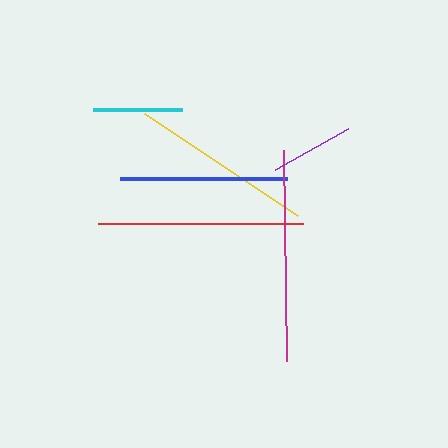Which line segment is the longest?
The magenta line is the longest at approximately 212 pixels.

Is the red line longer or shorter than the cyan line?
The red line is longer than the cyan line.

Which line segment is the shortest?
The purple line is the shortest at approximately 83 pixels.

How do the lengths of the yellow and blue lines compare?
The yellow and blue lines are approximately the same length.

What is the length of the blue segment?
The blue segment is approximately 168 pixels long.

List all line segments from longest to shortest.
From longest to shortest: magenta, red, yellow, blue, cyan, purple.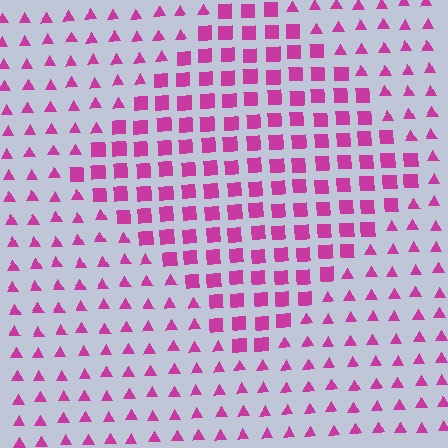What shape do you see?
I see a diamond.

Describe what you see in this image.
The image is filled with small magenta elements arranged in a uniform grid. A diamond-shaped region contains squares, while the surrounding area contains triangles. The boundary is defined purely by the change in element shape.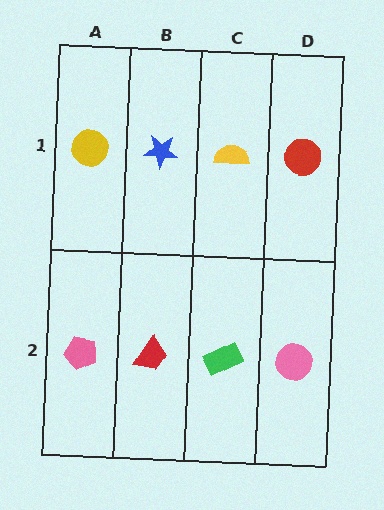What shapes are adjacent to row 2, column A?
A yellow circle (row 1, column A), a red trapezoid (row 2, column B).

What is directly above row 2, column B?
A blue star.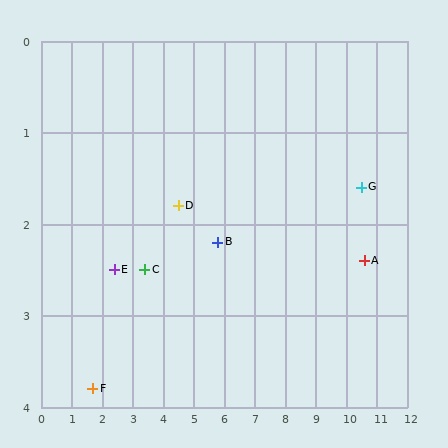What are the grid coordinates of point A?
Point A is at approximately (10.6, 2.4).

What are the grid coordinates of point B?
Point B is at approximately (5.8, 2.2).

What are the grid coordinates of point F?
Point F is at approximately (1.7, 3.8).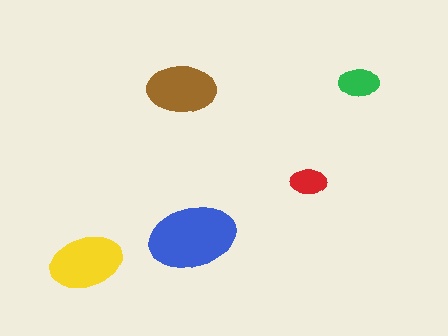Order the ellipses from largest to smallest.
the blue one, the yellow one, the brown one, the green one, the red one.